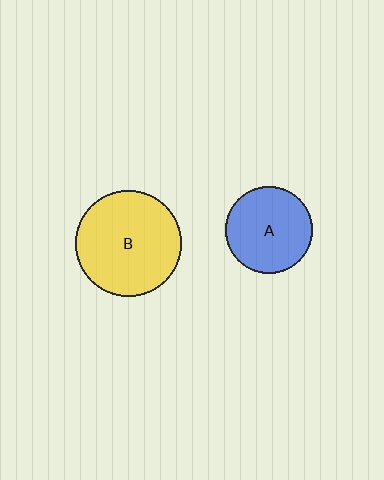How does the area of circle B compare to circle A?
Approximately 1.5 times.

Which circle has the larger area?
Circle B (yellow).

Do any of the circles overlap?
No, none of the circles overlap.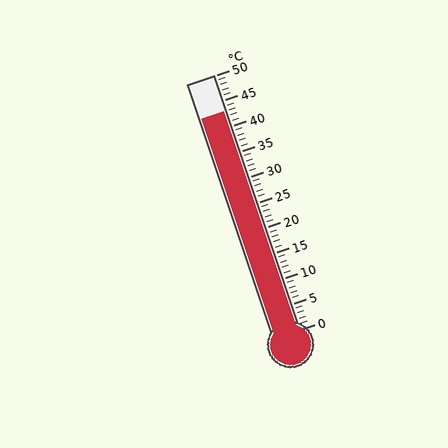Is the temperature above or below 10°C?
The temperature is above 10°C.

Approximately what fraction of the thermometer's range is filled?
The thermometer is filled to approximately 85% of its range.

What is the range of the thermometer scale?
The thermometer scale ranges from 0°C to 50°C.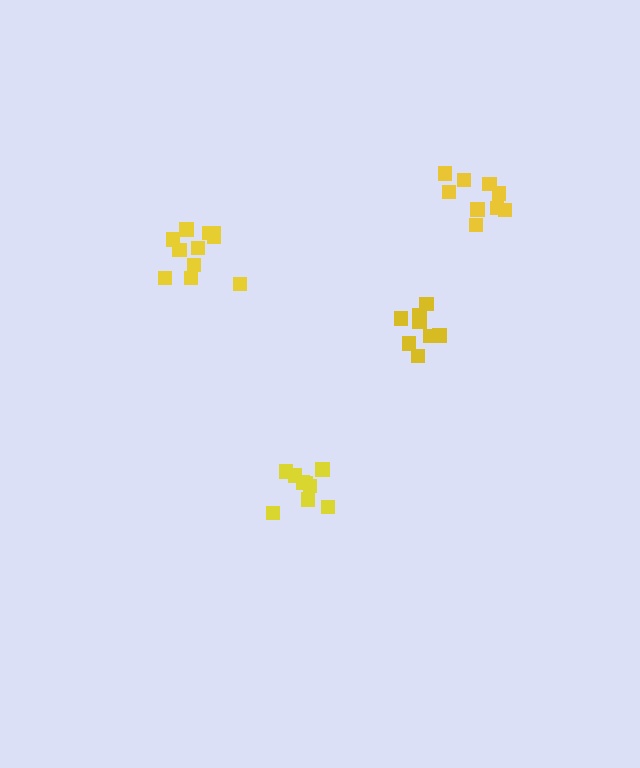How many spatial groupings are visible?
There are 4 spatial groupings.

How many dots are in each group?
Group 1: 8 dots, Group 2: 9 dots, Group 3: 11 dots, Group 4: 9 dots (37 total).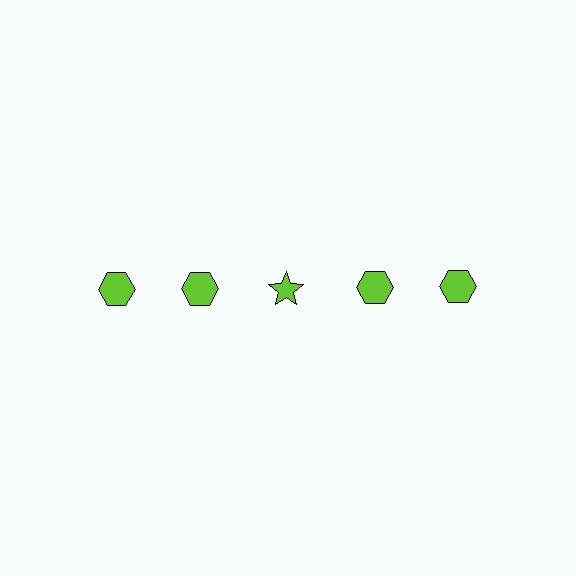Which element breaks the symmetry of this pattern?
The lime star in the top row, center column breaks the symmetry. All other shapes are lime hexagons.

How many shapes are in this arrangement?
There are 5 shapes arranged in a grid pattern.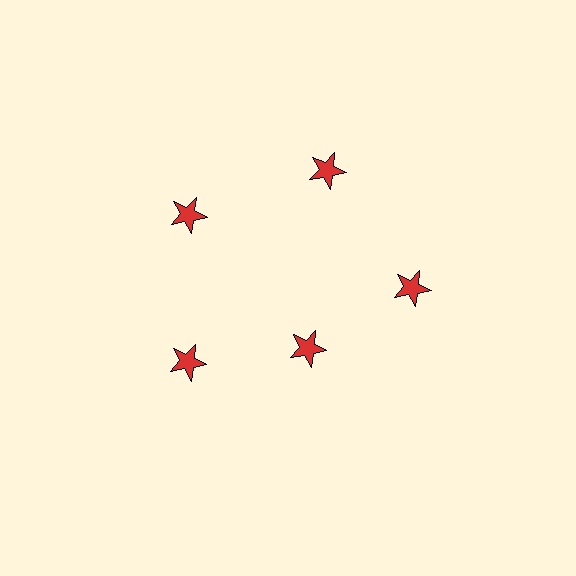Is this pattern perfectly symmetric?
No. The 5 red stars are arranged in a ring, but one element near the 5 o'clock position is pulled inward toward the center, breaking the 5-fold rotational symmetry.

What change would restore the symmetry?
The symmetry would be restored by moving it outward, back onto the ring so that all 5 stars sit at equal angles and equal distance from the center.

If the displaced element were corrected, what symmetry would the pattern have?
It would have 5-fold rotational symmetry — the pattern would map onto itself every 72 degrees.